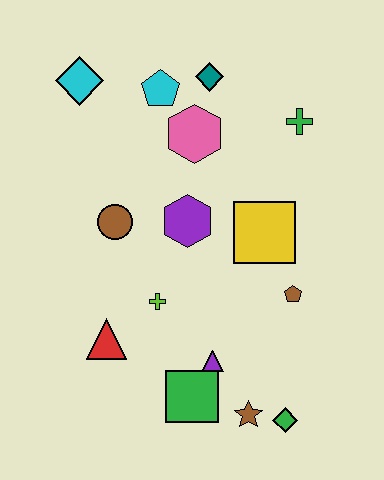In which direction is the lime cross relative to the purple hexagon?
The lime cross is below the purple hexagon.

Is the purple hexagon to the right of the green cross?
No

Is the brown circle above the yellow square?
Yes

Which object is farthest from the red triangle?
The green cross is farthest from the red triangle.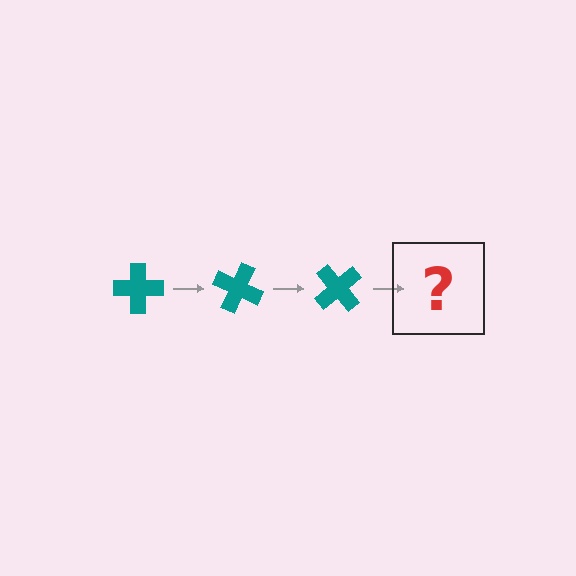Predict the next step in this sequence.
The next step is a teal cross rotated 75 degrees.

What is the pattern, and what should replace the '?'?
The pattern is that the cross rotates 25 degrees each step. The '?' should be a teal cross rotated 75 degrees.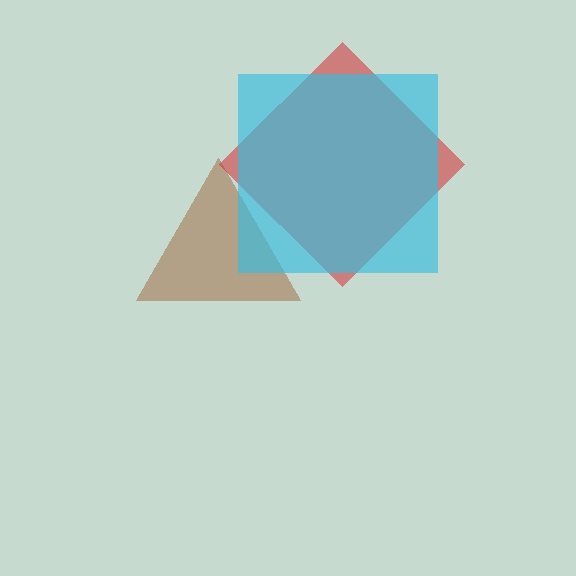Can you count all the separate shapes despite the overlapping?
Yes, there are 3 separate shapes.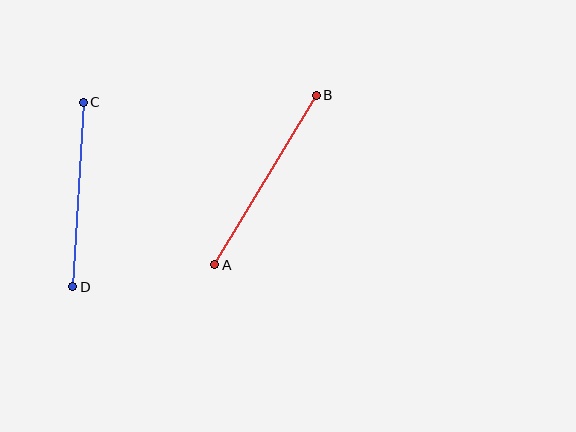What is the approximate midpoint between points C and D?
The midpoint is at approximately (78, 195) pixels.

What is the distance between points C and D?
The distance is approximately 185 pixels.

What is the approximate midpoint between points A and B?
The midpoint is at approximately (266, 180) pixels.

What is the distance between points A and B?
The distance is approximately 198 pixels.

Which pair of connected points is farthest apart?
Points A and B are farthest apart.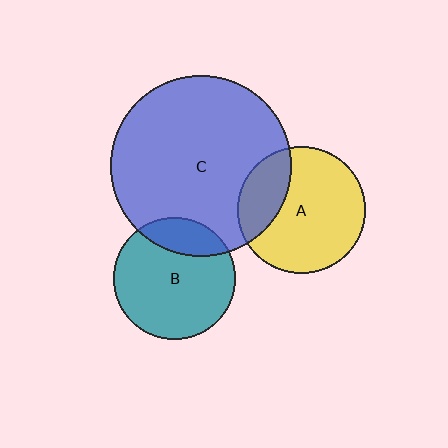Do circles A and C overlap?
Yes.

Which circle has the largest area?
Circle C (blue).